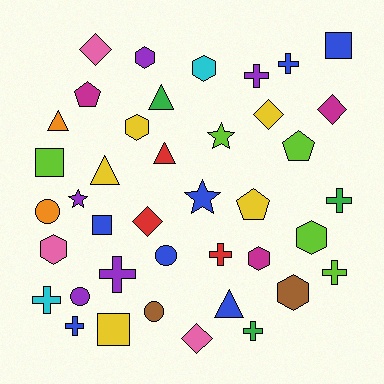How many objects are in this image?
There are 40 objects.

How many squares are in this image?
There are 4 squares.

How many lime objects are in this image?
There are 5 lime objects.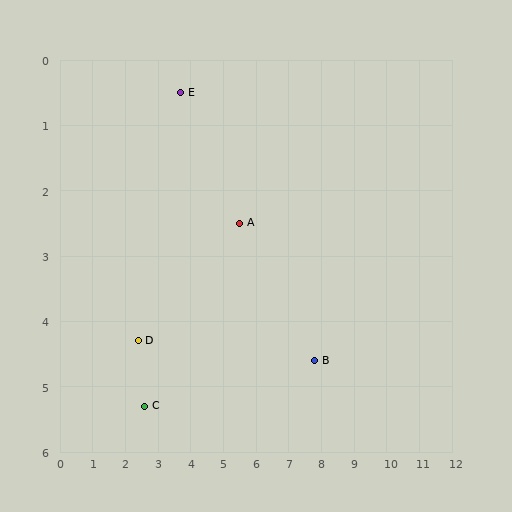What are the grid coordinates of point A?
Point A is at approximately (5.5, 2.5).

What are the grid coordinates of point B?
Point B is at approximately (7.8, 4.6).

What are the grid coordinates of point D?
Point D is at approximately (2.4, 4.3).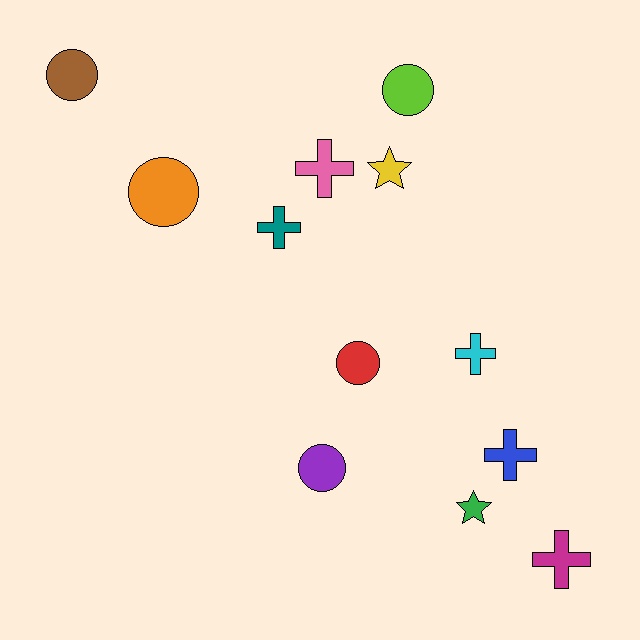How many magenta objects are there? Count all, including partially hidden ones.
There is 1 magenta object.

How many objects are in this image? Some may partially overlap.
There are 12 objects.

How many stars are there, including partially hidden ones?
There are 2 stars.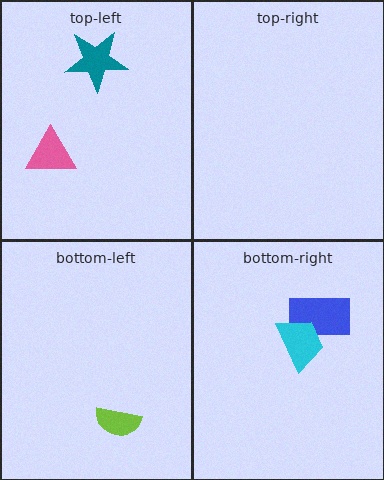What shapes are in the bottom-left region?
The lime semicircle.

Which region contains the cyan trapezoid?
The bottom-right region.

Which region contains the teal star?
The top-left region.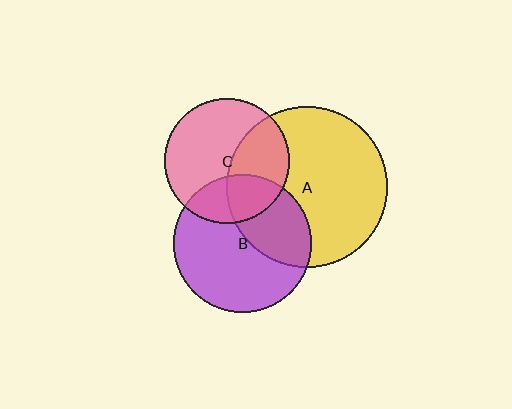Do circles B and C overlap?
Yes.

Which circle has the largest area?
Circle A (yellow).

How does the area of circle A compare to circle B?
Approximately 1.3 times.